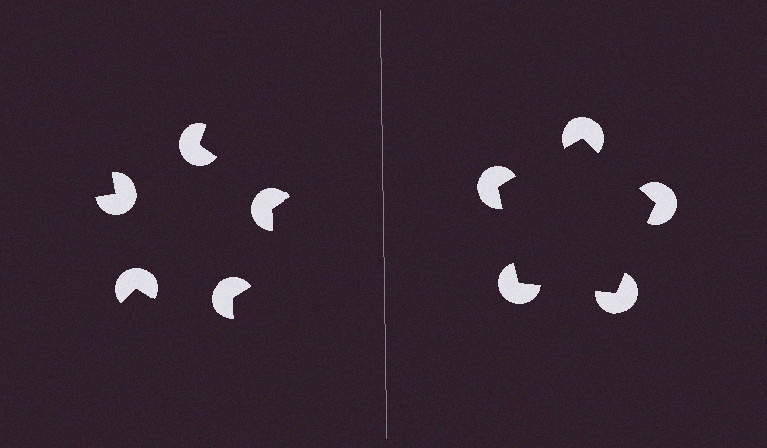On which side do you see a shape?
An illusory pentagon appears on the right side. On the left side the wedge cuts are rotated, so no coherent shape forms.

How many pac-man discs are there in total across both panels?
10 — 5 on each side.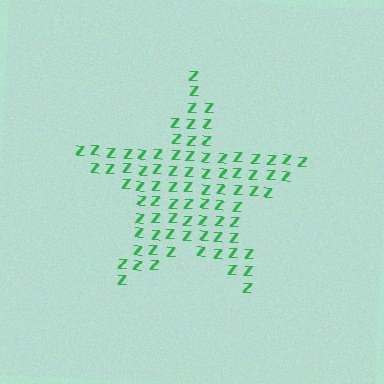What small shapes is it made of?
It is made of small letter Z's.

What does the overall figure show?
The overall figure shows a star.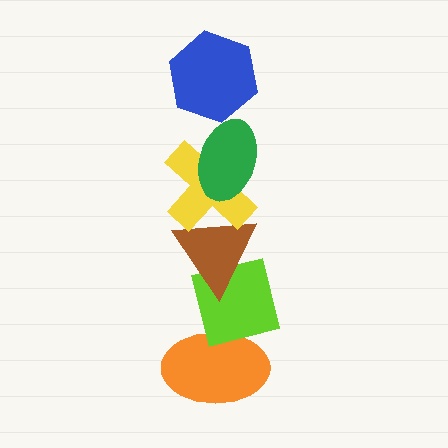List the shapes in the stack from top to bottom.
From top to bottom: the blue hexagon, the green ellipse, the yellow cross, the brown triangle, the lime square, the orange ellipse.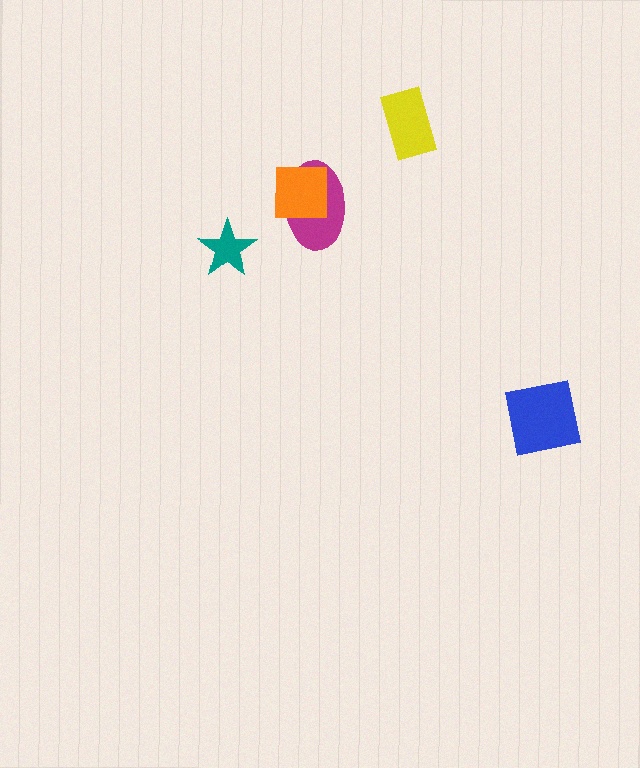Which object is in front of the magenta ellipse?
The orange square is in front of the magenta ellipse.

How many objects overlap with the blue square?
0 objects overlap with the blue square.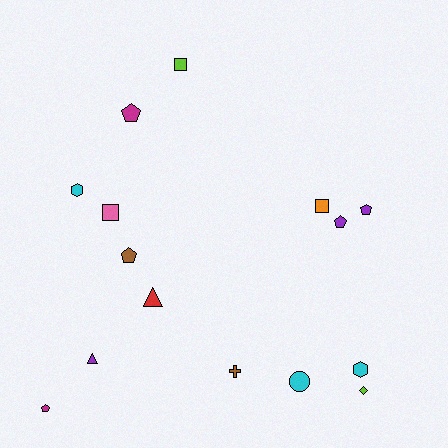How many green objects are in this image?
There are no green objects.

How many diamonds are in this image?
There is 1 diamond.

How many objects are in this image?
There are 15 objects.